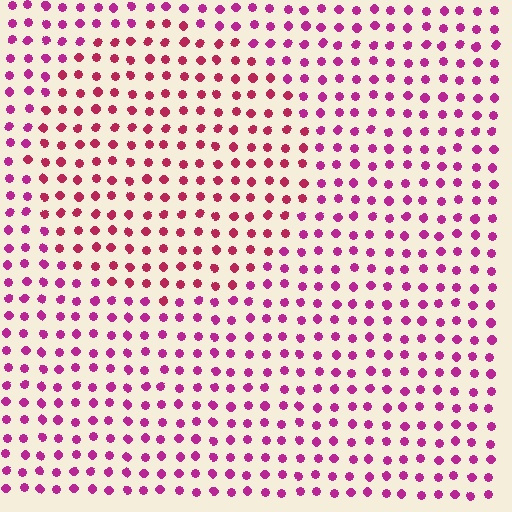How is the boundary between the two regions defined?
The boundary is defined purely by a slight shift in hue (about 26 degrees). Spacing, size, and orientation are identical on both sides.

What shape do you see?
I see a circle.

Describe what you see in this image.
The image is filled with small magenta elements in a uniform arrangement. A circle-shaped region is visible where the elements are tinted to a slightly different hue, forming a subtle color boundary.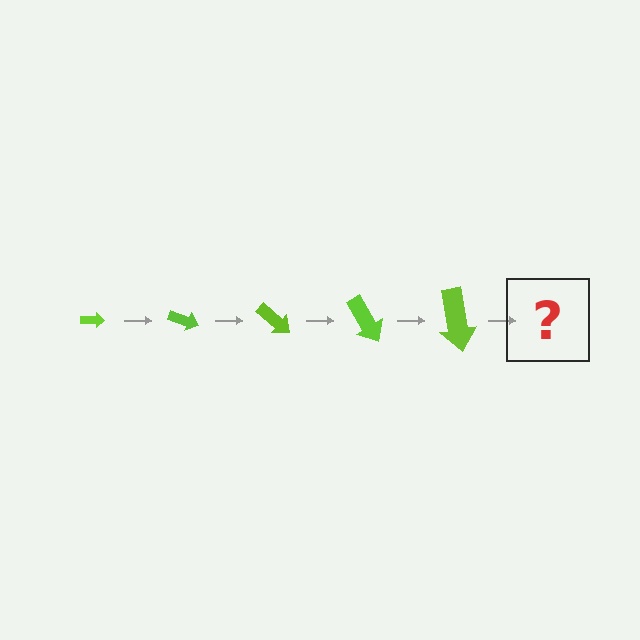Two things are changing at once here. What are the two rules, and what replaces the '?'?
The two rules are that the arrow grows larger each step and it rotates 20 degrees each step. The '?' should be an arrow, larger than the previous one and rotated 100 degrees from the start.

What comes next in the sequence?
The next element should be an arrow, larger than the previous one and rotated 100 degrees from the start.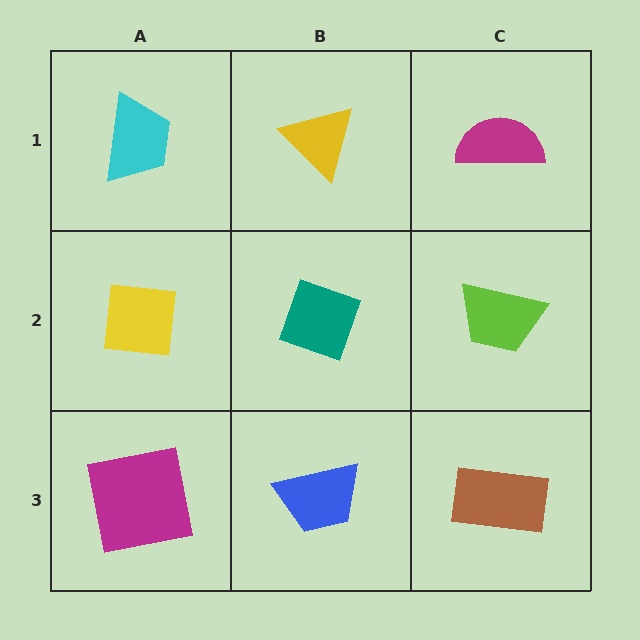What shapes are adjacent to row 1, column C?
A lime trapezoid (row 2, column C), a yellow triangle (row 1, column B).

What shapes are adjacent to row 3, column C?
A lime trapezoid (row 2, column C), a blue trapezoid (row 3, column B).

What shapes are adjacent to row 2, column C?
A magenta semicircle (row 1, column C), a brown rectangle (row 3, column C), a teal diamond (row 2, column B).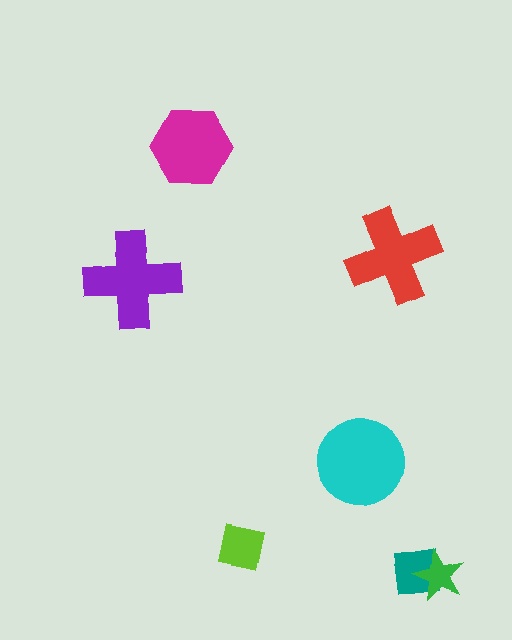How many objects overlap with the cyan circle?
0 objects overlap with the cyan circle.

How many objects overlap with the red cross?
0 objects overlap with the red cross.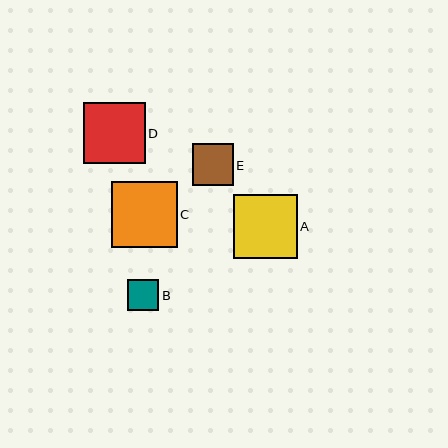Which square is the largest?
Square C is the largest with a size of approximately 66 pixels.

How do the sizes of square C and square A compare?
Square C and square A are approximately the same size.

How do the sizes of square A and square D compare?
Square A and square D are approximately the same size.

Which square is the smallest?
Square B is the smallest with a size of approximately 31 pixels.